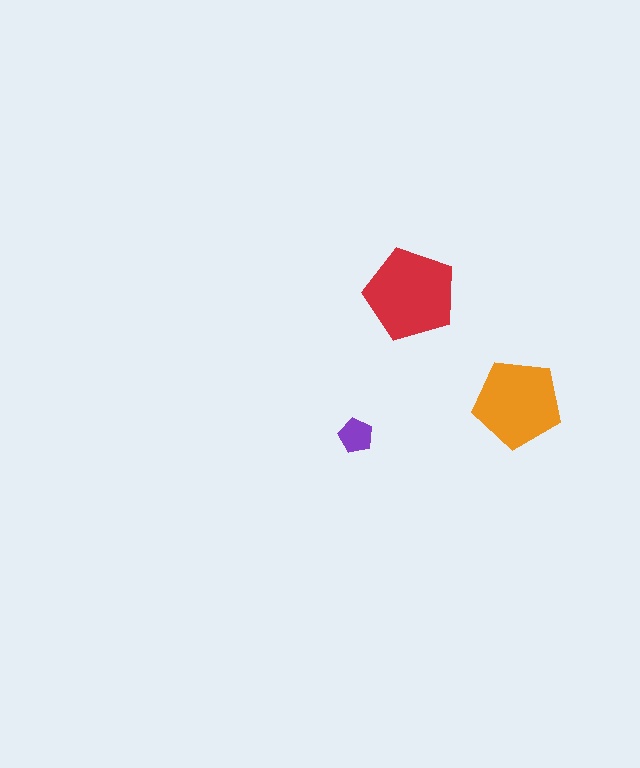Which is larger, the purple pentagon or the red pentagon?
The red one.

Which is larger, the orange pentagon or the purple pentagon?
The orange one.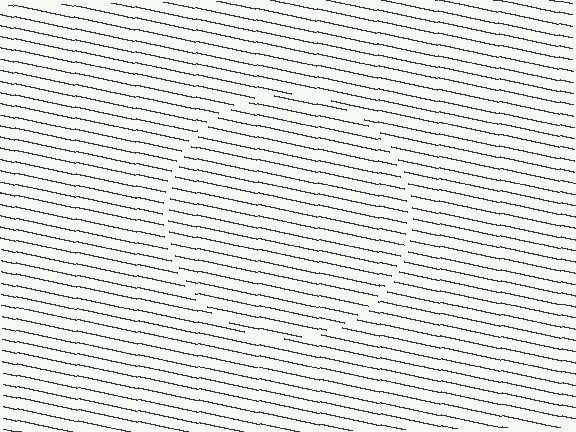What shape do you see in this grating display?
An illusory circle. The interior of the shape contains the same grating, shifted by half a period — the contour is defined by the phase discontinuity where line-ends from the inner and outer gratings abut.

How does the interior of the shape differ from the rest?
The interior of the shape contains the same grating, shifted by half a period — the contour is defined by the phase discontinuity where line-ends from the inner and outer gratings abut.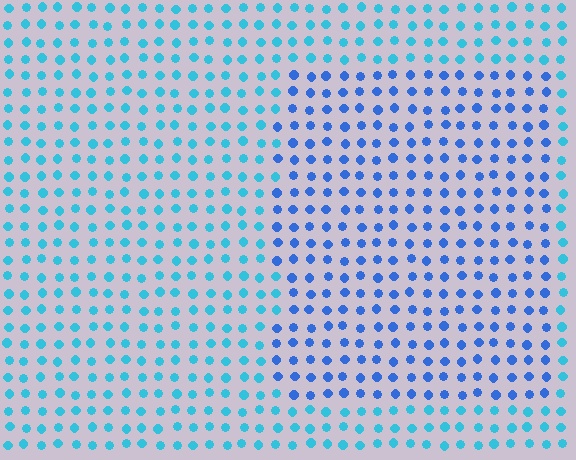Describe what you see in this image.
The image is filled with small cyan elements in a uniform arrangement. A rectangle-shaped region is visible where the elements are tinted to a slightly different hue, forming a subtle color boundary.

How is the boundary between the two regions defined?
The boundary is defined purely by a slight shift in hue (about 31 degrees). Spacing, size, and orientation are identical on both sides.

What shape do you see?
I see a rectangle.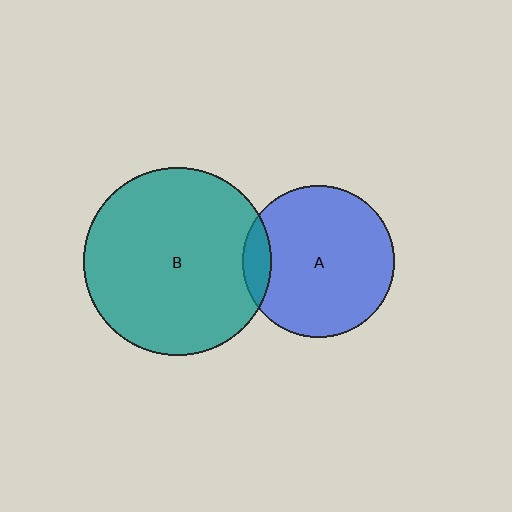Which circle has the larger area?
Circle B (teal).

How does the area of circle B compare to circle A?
Approximately 1.5 times.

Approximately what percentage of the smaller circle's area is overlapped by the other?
Approximately 10%.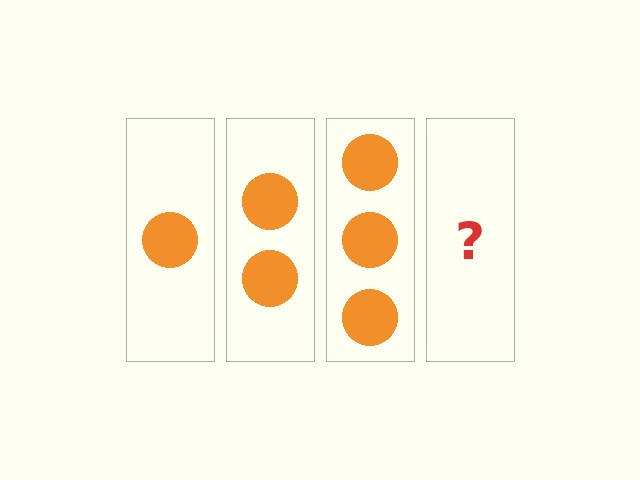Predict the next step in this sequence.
The next step is 4 circles.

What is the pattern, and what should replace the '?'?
The pattern is that each step adds one more circle. The '?' should be 4 circles.